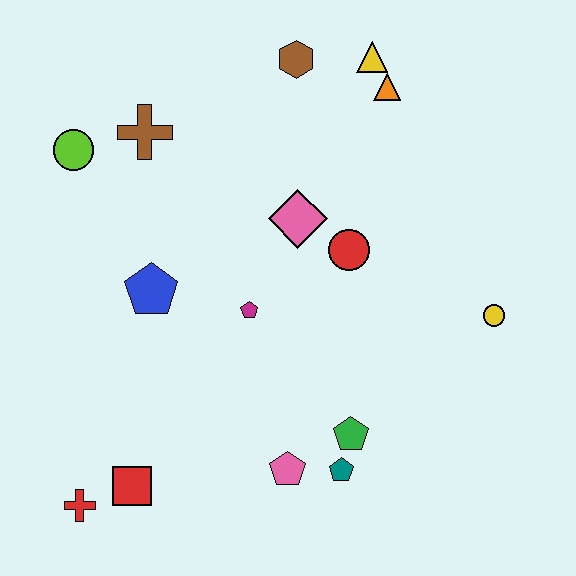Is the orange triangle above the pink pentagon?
Yes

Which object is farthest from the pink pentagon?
The yellow triangle is farthest from the pink pentagon.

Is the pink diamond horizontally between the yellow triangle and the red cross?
Yes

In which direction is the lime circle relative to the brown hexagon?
The lime circle is to the left of the brown hexagon.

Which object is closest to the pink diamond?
The red circle is closest to the pink diamond.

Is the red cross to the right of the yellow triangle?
No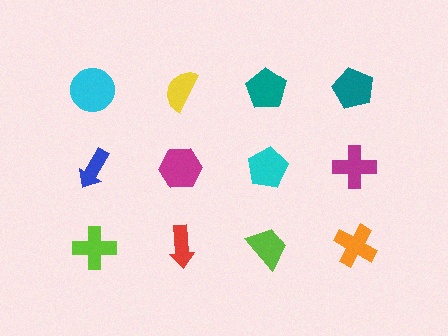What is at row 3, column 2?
A red arrow.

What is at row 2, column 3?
A cyan pentagon.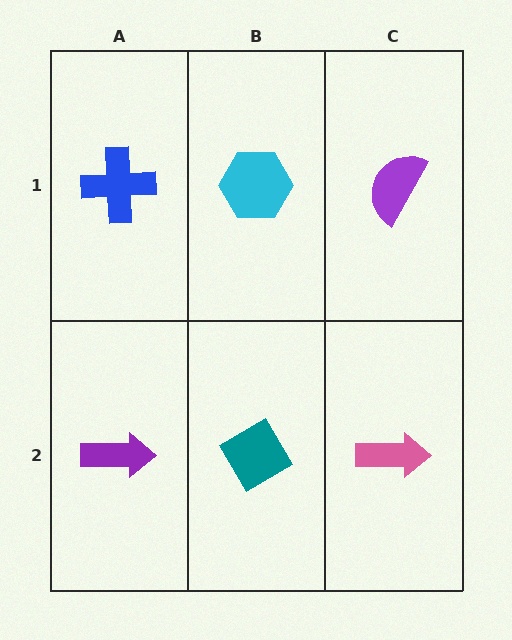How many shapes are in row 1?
3 shapes.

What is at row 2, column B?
A teal diamond.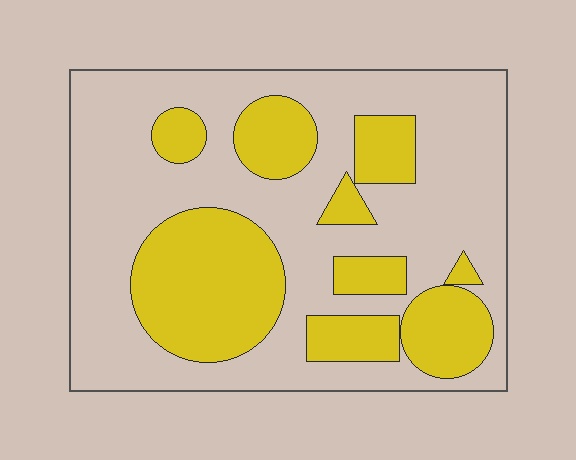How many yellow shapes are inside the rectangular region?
9.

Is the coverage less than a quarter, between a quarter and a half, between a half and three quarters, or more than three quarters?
Between a quarter and a half.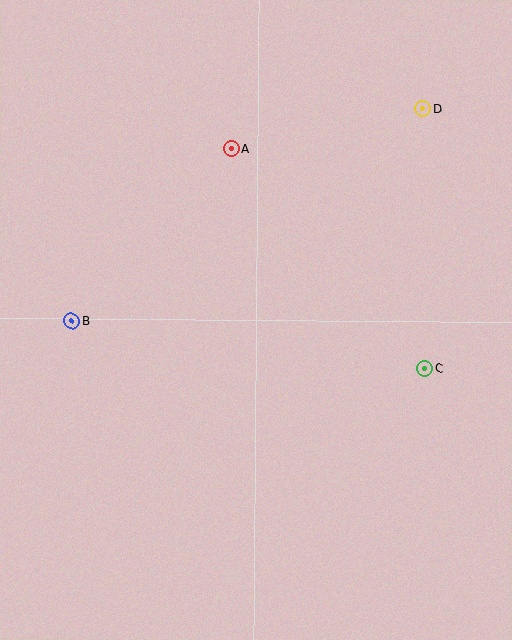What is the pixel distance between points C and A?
The distance between C and A is 293 pixels.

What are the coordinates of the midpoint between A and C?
The midpoint between A and C is at (328, 259).